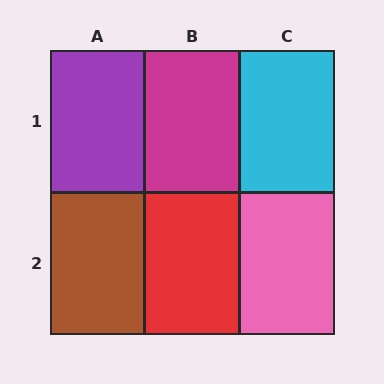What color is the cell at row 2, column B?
Red.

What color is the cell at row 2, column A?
Brown.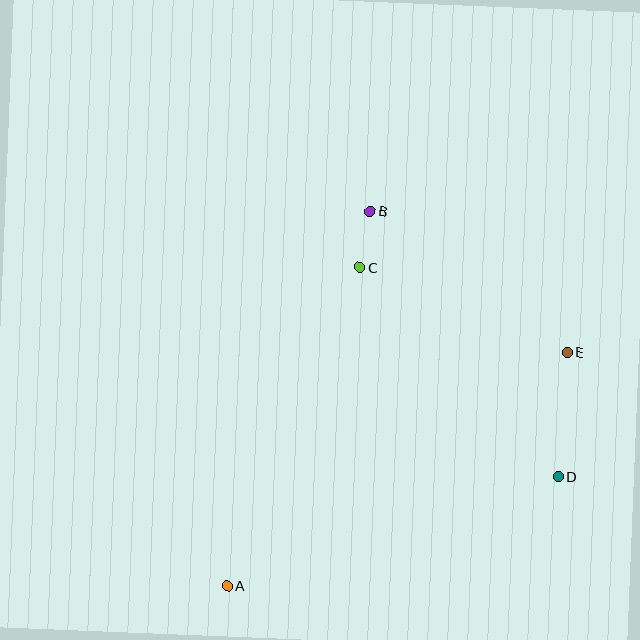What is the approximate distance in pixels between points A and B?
The distance between A and B is approximately 400 pixels.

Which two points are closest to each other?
Points B and C are closest to each other.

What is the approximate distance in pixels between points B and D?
The distance between B and D is approximately 325 pixels.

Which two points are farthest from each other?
Points A and E are farthest from each other.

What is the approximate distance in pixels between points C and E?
The distance between C and E is approximately 224 pixels.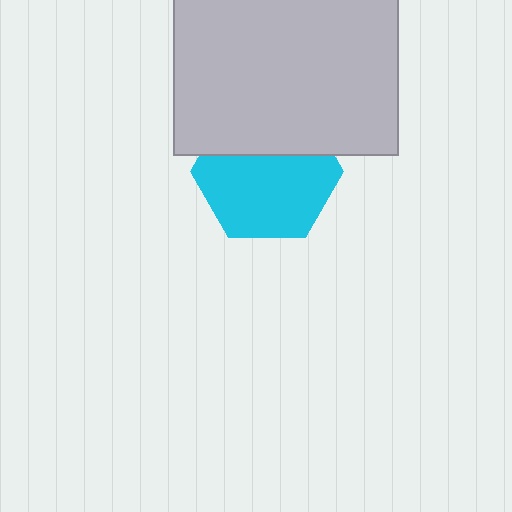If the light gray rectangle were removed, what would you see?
You would see the complete cyan hexagon.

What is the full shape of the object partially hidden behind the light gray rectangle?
The partially hidden object is a cyan hexagon.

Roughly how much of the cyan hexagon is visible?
Most of it is visible (roughly 65%).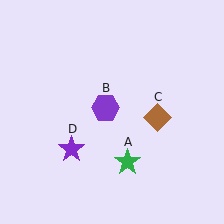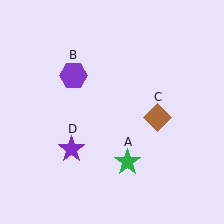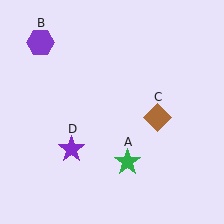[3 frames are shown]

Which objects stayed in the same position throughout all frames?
Green star (object A) and brown diamond (object C) and purple star (object D) remained stationary.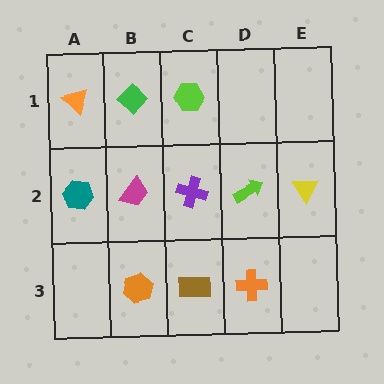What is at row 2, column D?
A lime arrow.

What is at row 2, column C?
A purple cross.